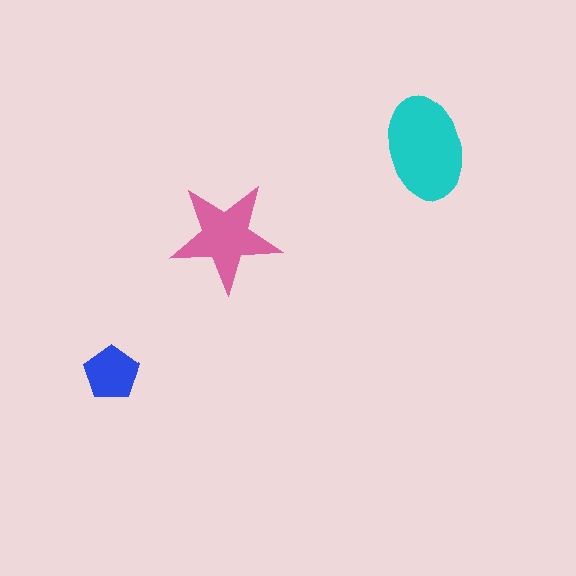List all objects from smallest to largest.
The blue pentagon, the pink star, the cyan ellipse.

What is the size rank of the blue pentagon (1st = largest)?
3rd.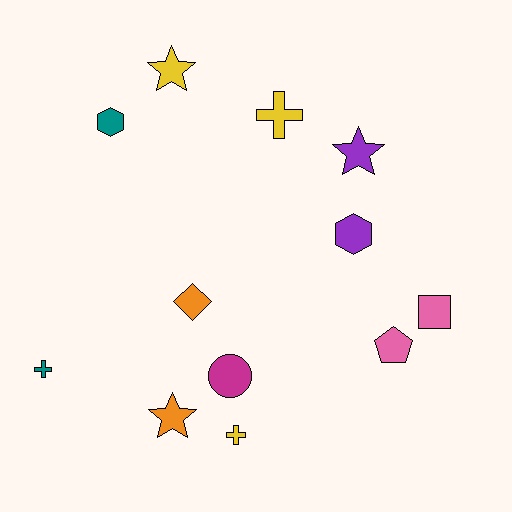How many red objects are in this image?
There are no red objects.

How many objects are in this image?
There are 12 objects.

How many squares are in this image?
There is 1 square.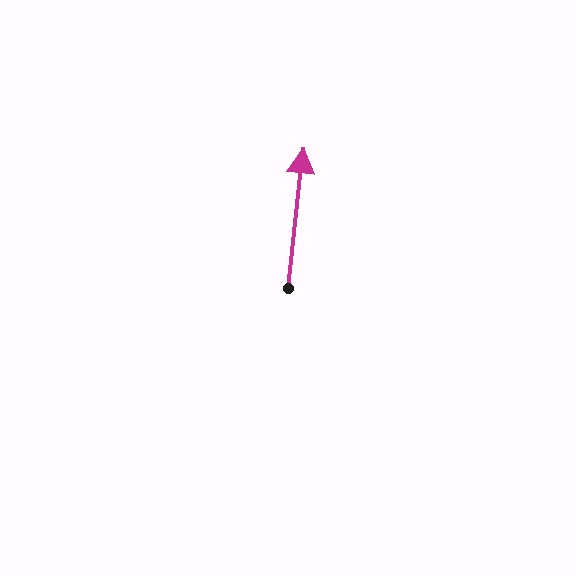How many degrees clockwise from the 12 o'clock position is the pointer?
Approximately 6 degrees.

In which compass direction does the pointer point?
North.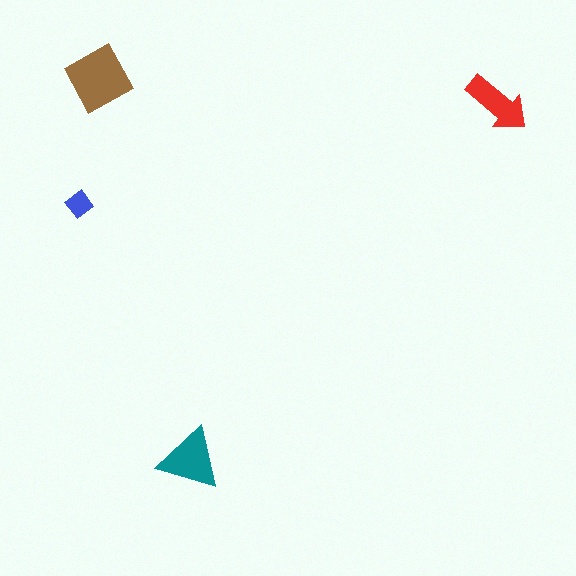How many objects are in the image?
There are 4 objects in the image.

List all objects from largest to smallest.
The brown square, the teal triangle, the red arrow, the blue diamond.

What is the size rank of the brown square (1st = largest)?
1st.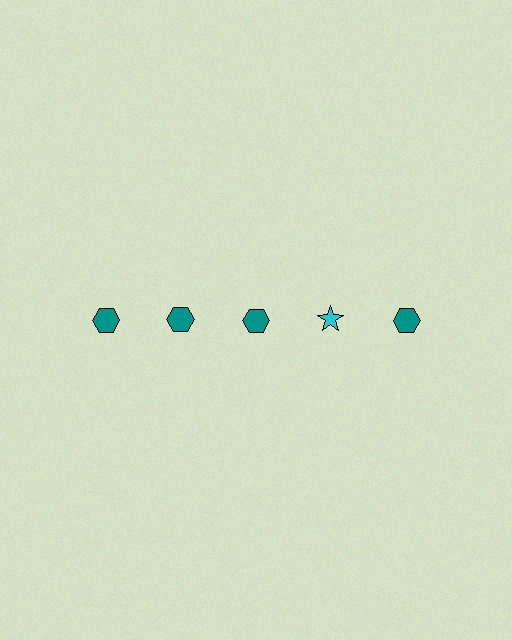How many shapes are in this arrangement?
There are 5 shapes arranged in a grid pattern.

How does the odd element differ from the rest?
It differs in both color (cyan instead of teal) and shape (star instead of hexagon).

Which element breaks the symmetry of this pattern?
The cyan star in the top row, second from right column breaks the symmetry. All other shapes are teal hexagons.